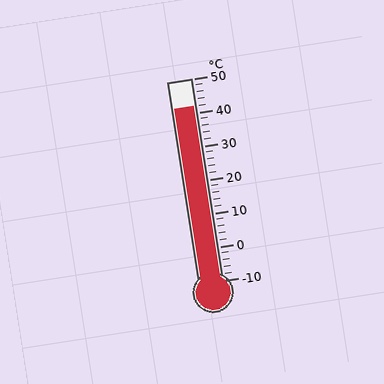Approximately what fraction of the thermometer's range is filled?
The thermometer is filled to approximately 85% of its range.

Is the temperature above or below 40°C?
The temperature is above 40°C.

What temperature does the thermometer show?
The thermometer shows approximately 42°C.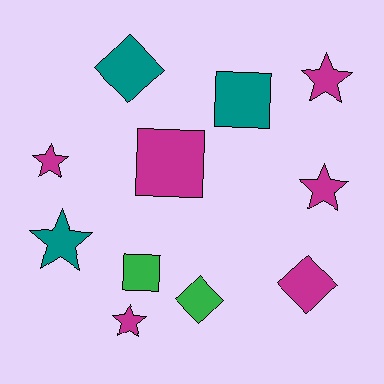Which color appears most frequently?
Magenta, with 6 objects.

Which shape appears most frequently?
Star, with 5 objects.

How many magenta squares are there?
There is 1 magenta square.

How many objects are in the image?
There are 11 objects.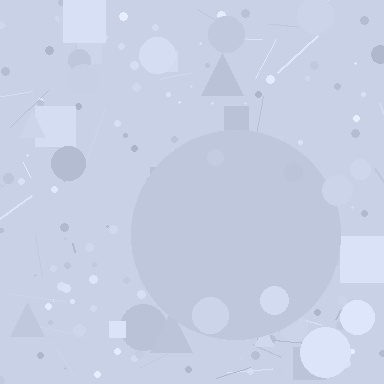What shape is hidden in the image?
A circle is hidden in the image.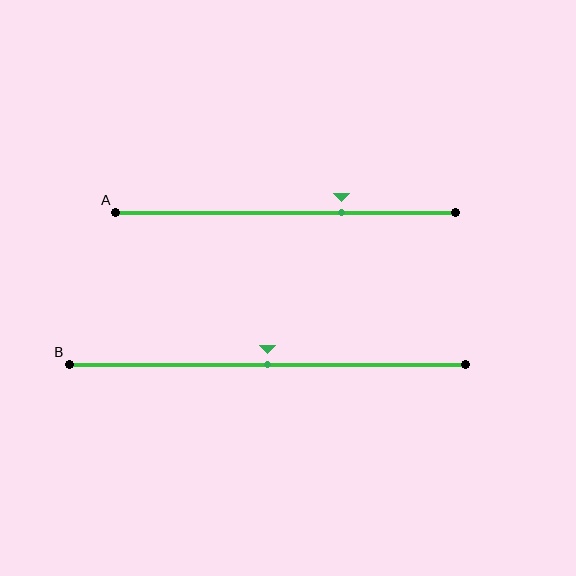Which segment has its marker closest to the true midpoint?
Segment B has its marker closest to the true midpoint.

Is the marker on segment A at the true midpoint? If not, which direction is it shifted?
No, the marker on segment A is shifted to the right by about 16% of the segment length.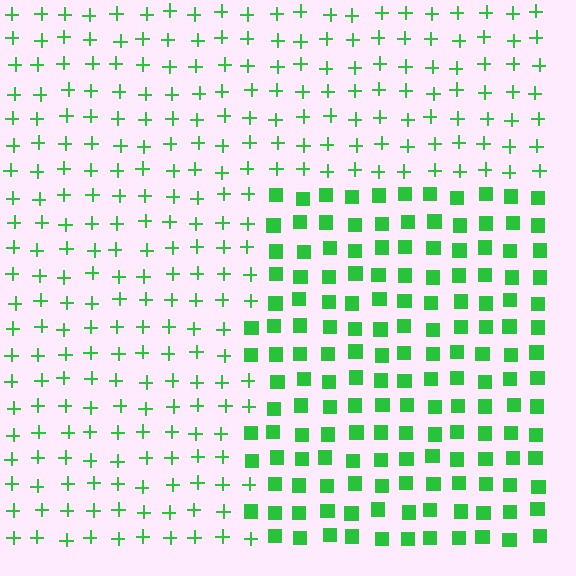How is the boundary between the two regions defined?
The boundary is defined by a change in element shape: squares inside vs. plus signs outside. All elements share the same color and spacing.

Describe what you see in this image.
The image is filled with small green elements arranged in a uniform grid. A rectangle-shaped region contains squares, while the surrounding area contains plus signs. The boundary is defined purely by the change in element shape.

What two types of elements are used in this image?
The image uses squares inside the rectangle region and plus signs outside it.